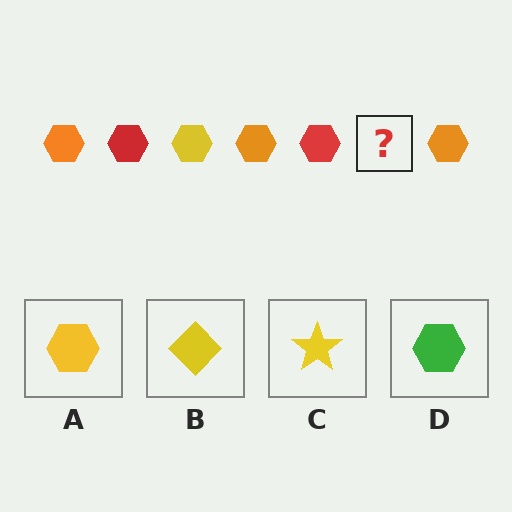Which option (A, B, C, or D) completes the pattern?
A.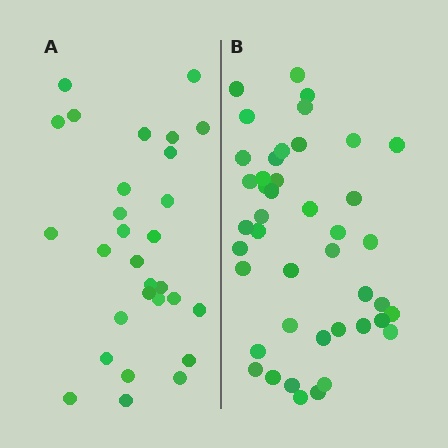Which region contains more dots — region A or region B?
Region B (the right region) has more dots.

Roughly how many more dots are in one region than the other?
Region B has approximately 15 more dots than region A.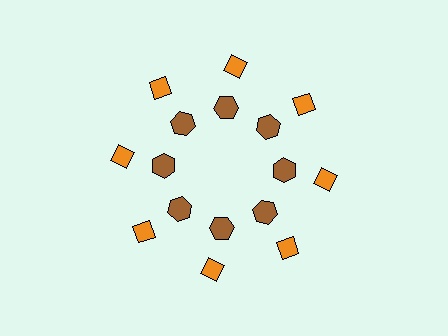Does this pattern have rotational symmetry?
Yes, this pattern has 8-fold rotational symmetry. It looks the same after rotating 45 degrees around the center.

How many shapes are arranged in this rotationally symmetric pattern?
There are 16 shapes, arranged in 8 groups of 2.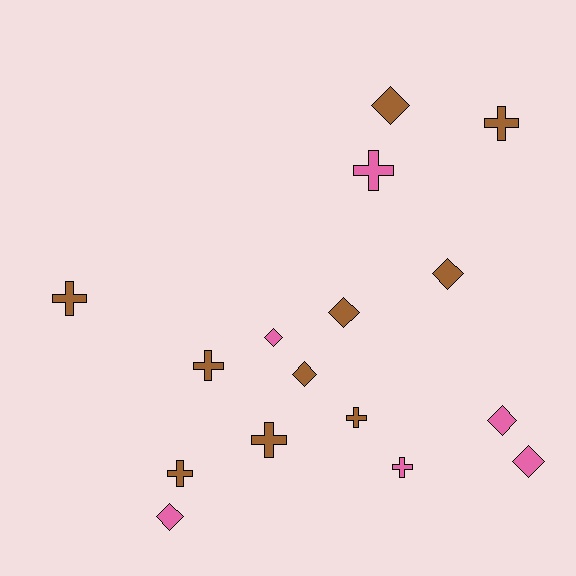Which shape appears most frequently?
Cross, with 8 objects.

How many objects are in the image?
There are 16 objects.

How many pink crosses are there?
There are 2 pink crosses.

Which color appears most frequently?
Brown, with 10 objects.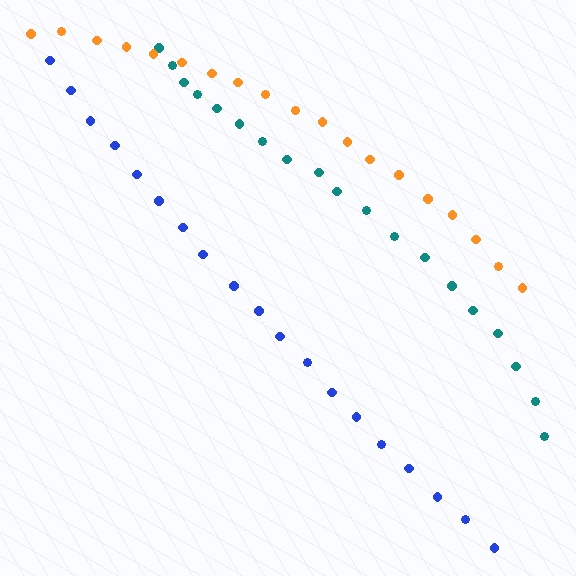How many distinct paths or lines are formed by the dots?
There are 3 distinct paths.